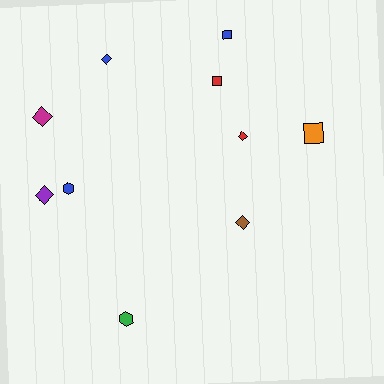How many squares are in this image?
There are 3 squares.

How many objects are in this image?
There are 10 objects.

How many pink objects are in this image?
There are no pink objects.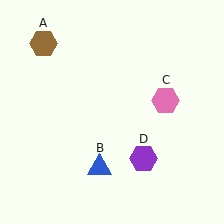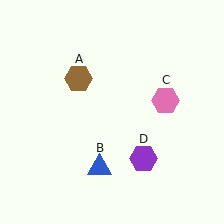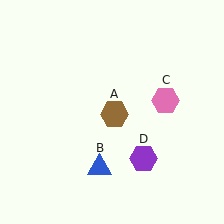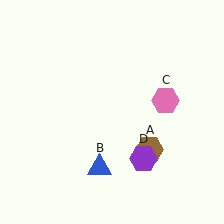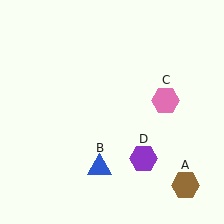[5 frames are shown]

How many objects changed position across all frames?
1 object changed position: brown hexagon (object A).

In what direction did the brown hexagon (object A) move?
The brown hexagon (object A) moved down and to the right.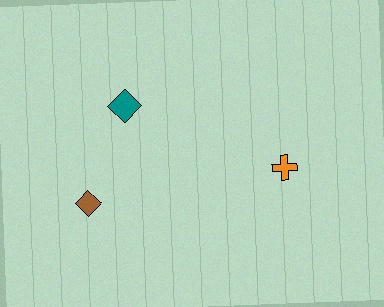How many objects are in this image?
There are 3 objects.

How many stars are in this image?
There are no stars.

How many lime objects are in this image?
There are no lime objects.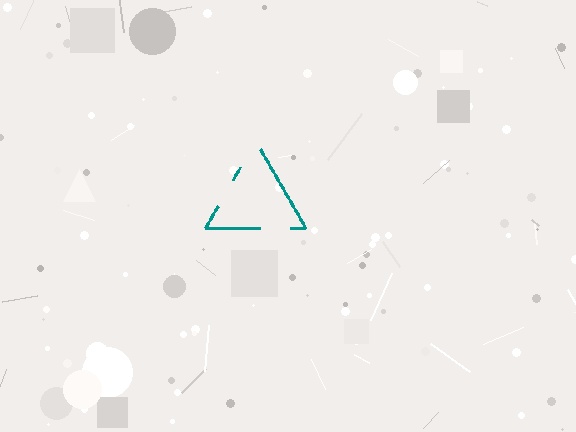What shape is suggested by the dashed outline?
The dashed outline suggests a triangle.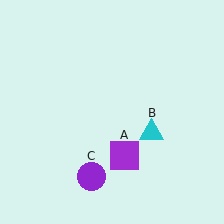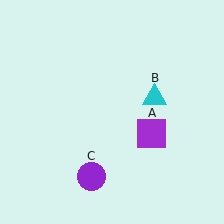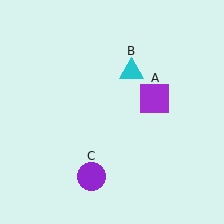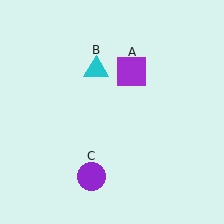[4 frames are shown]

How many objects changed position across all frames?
2 objects changed position: purple square (object A), cyan triangle (object B).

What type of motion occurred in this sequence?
The purple square (object A), cyan triangle (object B) rotated counterclockwise around the center of the scene.